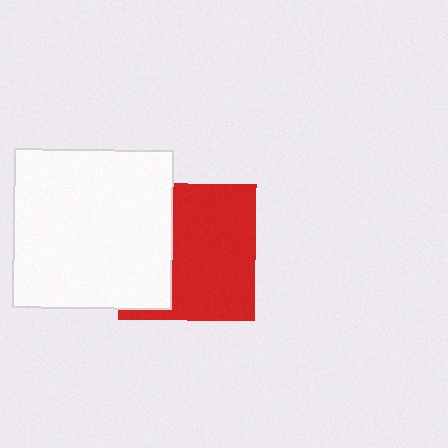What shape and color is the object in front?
The object in front is a white square.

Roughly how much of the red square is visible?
About half of it is visible (roughly 63%).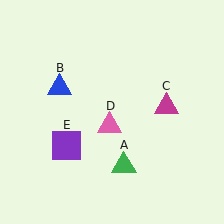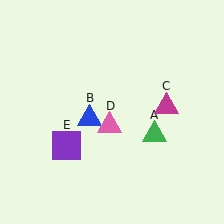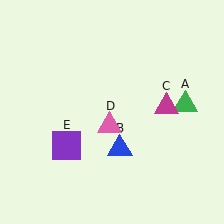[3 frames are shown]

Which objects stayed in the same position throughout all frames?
Magenta triangle (object C) and pink triangle (object D) and purple square (object E) remained stationary.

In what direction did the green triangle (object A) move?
The green triangle (object A) moved up and to the right.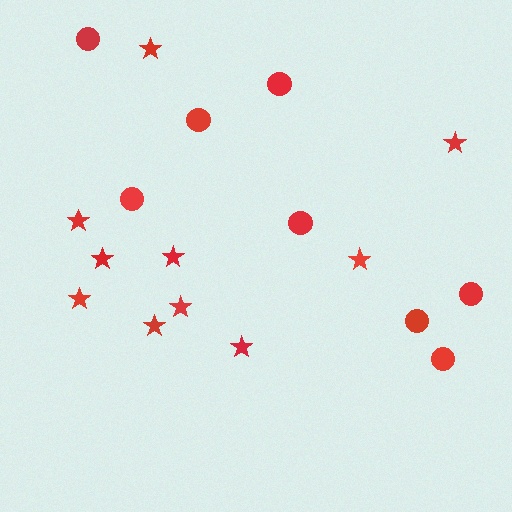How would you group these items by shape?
There are 2 groups: one group of stars (10) and one group of circles (8).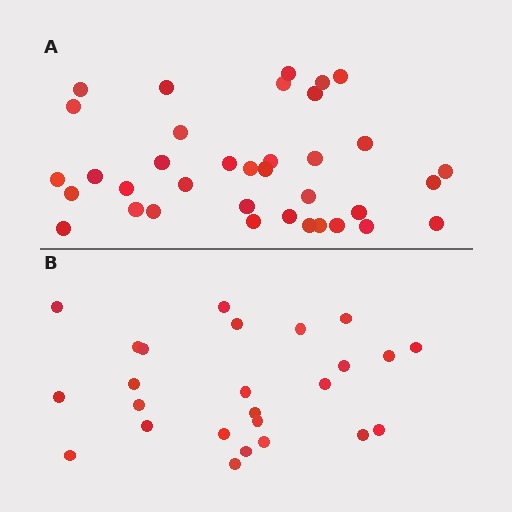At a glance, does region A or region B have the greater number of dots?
Region A (the top region) has more dots.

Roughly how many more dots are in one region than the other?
Region A has roughly 12 or so more dots than region B.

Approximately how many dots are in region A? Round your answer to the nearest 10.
About 40 dots. (The exact count is 36, which rounds to 40.)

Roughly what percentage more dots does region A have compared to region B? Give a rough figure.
About 45% more.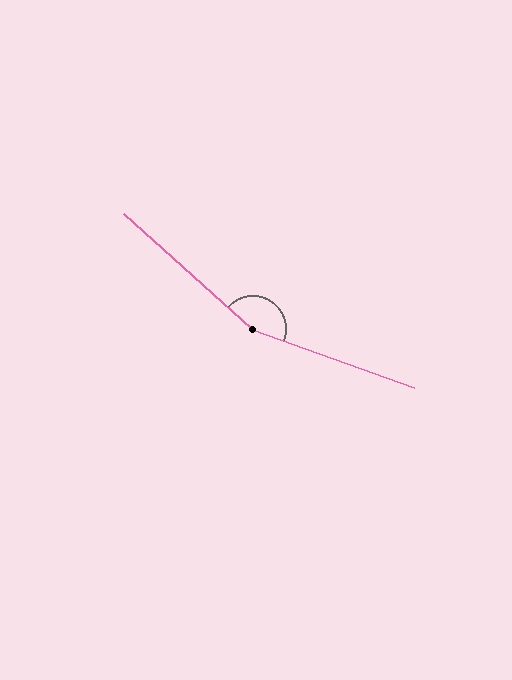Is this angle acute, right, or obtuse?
It is obtuse.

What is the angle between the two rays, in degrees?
Approximately 158 degrees.